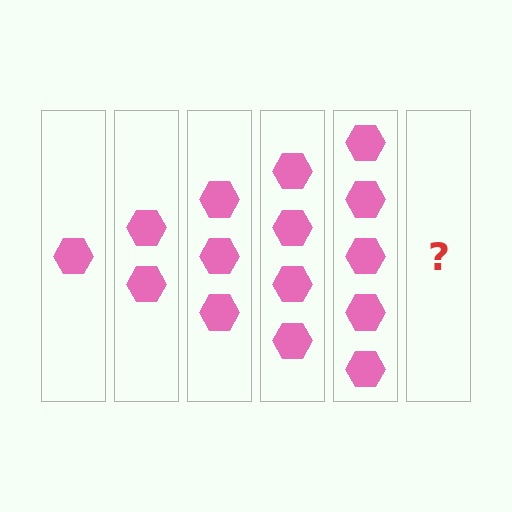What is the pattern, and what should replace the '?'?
The pattern is that each step adds one more hexagon. The '?' should be 6 hexagons.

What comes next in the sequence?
The next element should be 6 hexagons.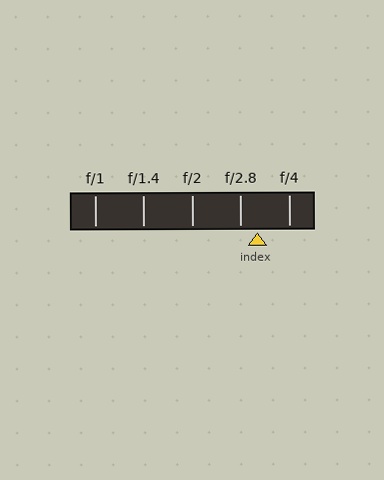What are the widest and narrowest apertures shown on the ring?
The widest aperture shown is f/1 and the narrowest is f/4.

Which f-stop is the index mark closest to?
The index mark is closest to f/2.8.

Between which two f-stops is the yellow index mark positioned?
The index mark is between f/2.8 and f/4.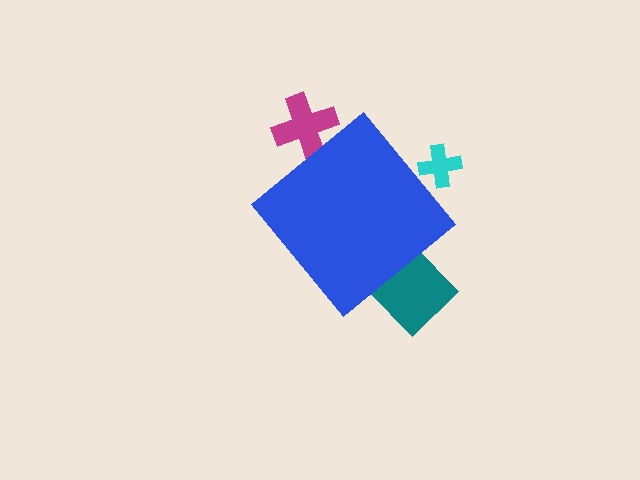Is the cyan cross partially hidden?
Yes, the cyan cross is partially hidden behind the blue diamond.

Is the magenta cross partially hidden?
Yes, the magenta cross is partially hidden behind the blue diamond.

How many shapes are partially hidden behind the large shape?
3 shapes are partially hidden.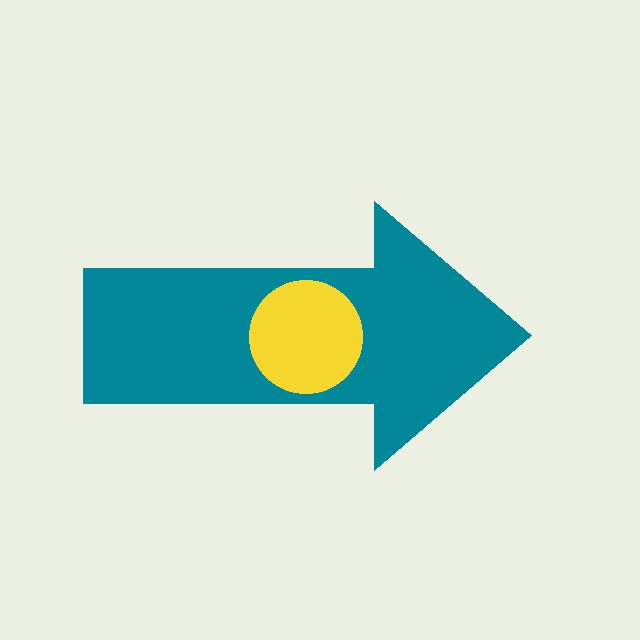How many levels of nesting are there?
2.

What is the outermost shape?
The teal arrow.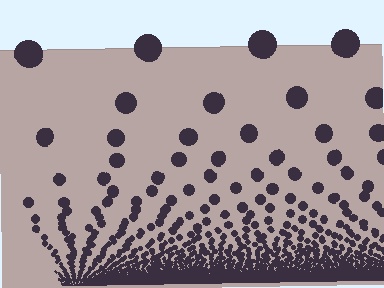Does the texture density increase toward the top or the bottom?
Density increases toward the bottom.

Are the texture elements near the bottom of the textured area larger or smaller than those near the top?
Smaller. The gradient is inverted — elements near the bottom are smaller and denser.